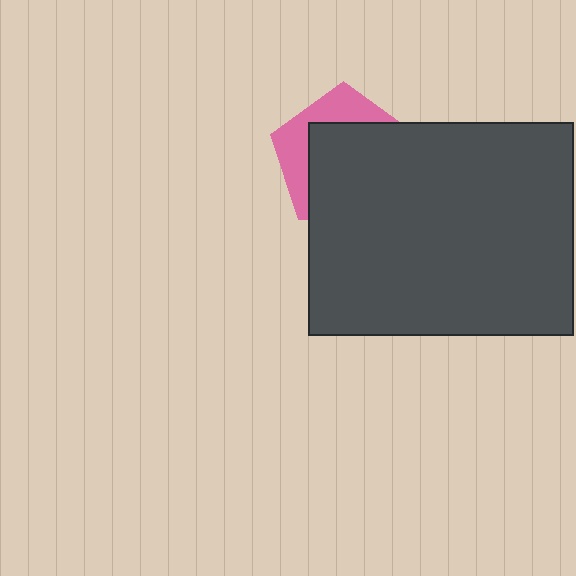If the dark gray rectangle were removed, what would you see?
You would see the complete pink pentagon.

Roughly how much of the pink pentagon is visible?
A small part of it is visible (roughly 33%).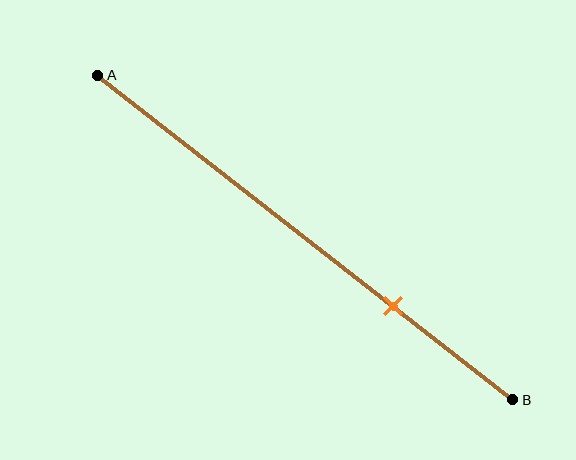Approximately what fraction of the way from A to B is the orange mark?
The orange mark is approximately 70% of the way from A to B.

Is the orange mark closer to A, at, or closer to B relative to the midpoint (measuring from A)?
The orange mark is closer to point B than the midpoint of segment AB.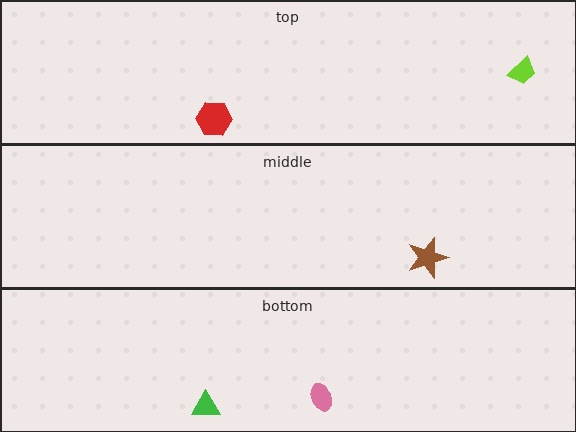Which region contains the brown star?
The middle region.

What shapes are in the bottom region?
The pink ellipse, the green triangle.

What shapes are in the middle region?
The brown star.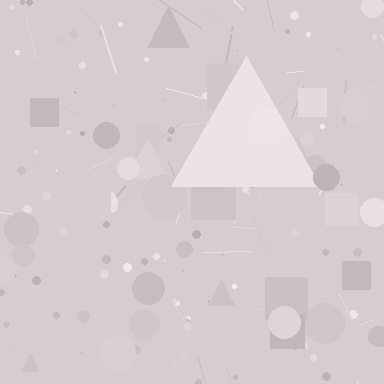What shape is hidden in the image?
A triangle is hidden in the image.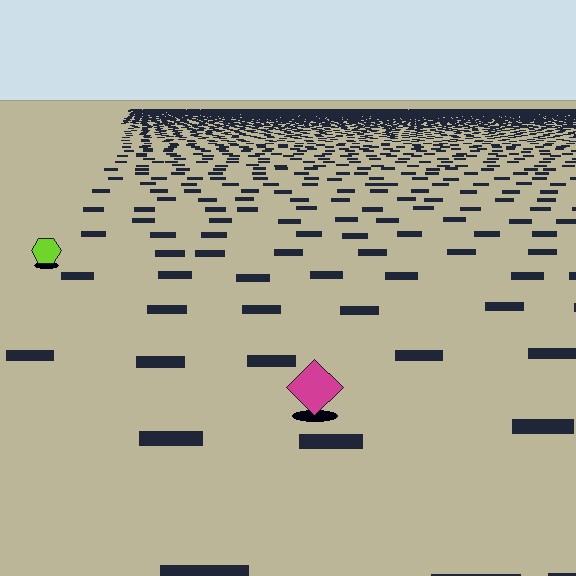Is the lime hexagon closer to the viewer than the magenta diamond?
No. The magenta diamond is closer — you can tell from the texture gradient: the ground texture is coarser near it.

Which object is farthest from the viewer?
The lime hexagon is farthest from the viewer. It appears smaller and the ground texture around it is denser.